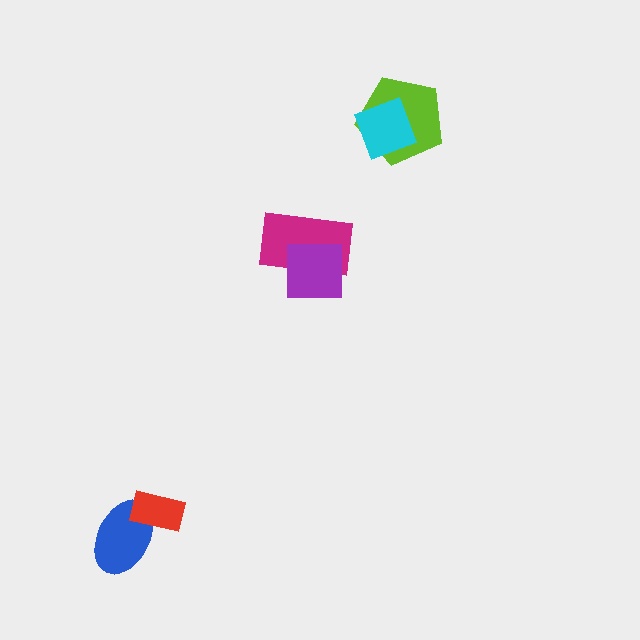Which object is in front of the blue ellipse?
The red rectangle is in front of the blue ellipse.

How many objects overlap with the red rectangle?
1 object overlaps with the red rectangle.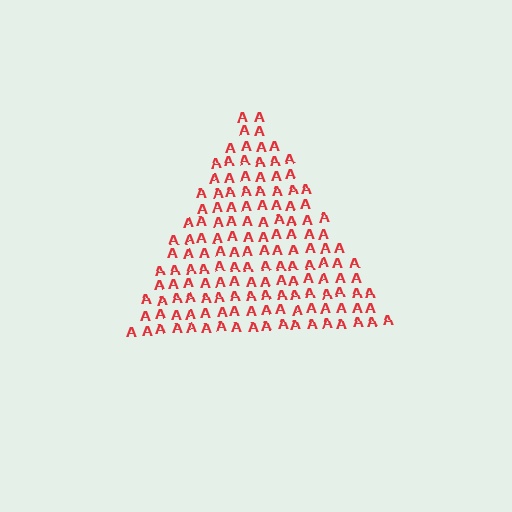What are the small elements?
The small elements are letter A's.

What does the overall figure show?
The overall figure shows a triangle.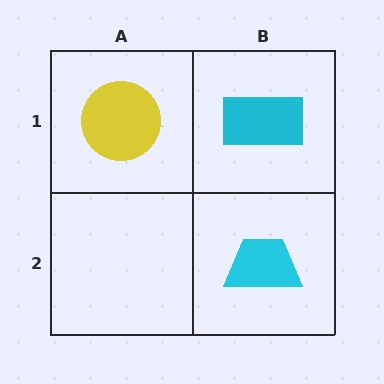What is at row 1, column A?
A yellow circle.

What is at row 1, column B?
A cyan rectangle.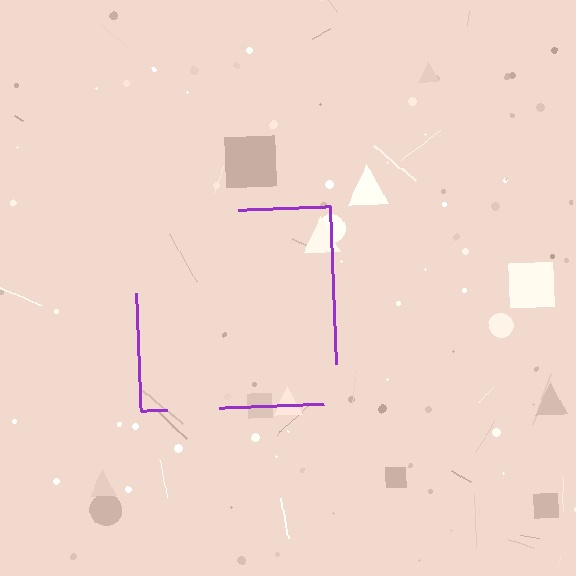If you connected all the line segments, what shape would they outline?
They would outline a square.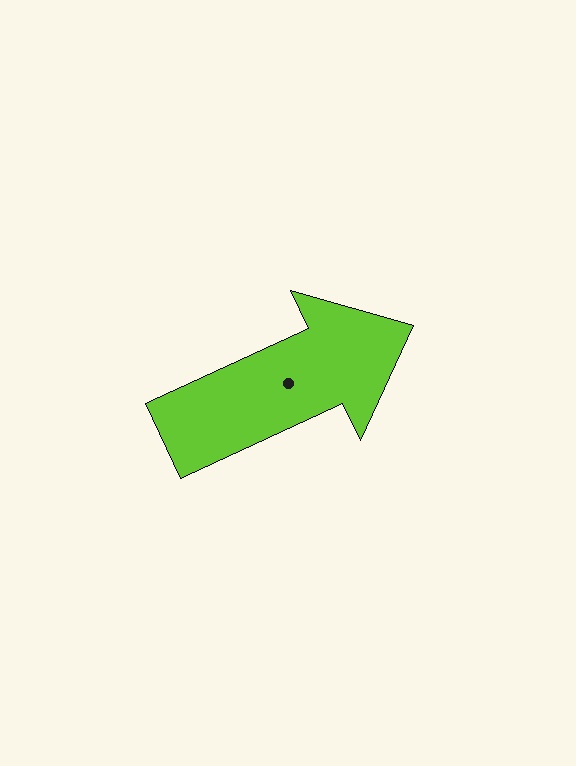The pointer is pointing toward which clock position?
Roughly 2 o'clock.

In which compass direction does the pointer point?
Northeast.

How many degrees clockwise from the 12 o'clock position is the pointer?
Approximately 65 degrees.